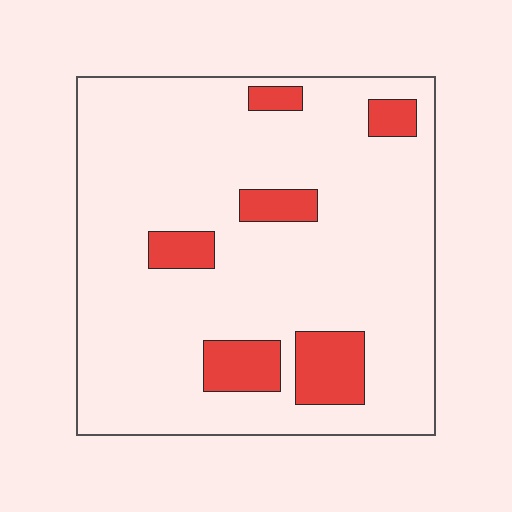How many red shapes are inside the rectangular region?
6.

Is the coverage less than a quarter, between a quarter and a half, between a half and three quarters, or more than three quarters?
Less than a quarter.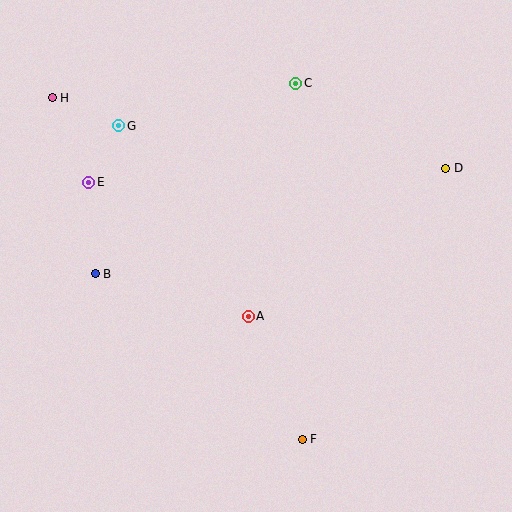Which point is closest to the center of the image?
Point A at (248, 316) is closest to the center.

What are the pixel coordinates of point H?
Point H is at (52, 98).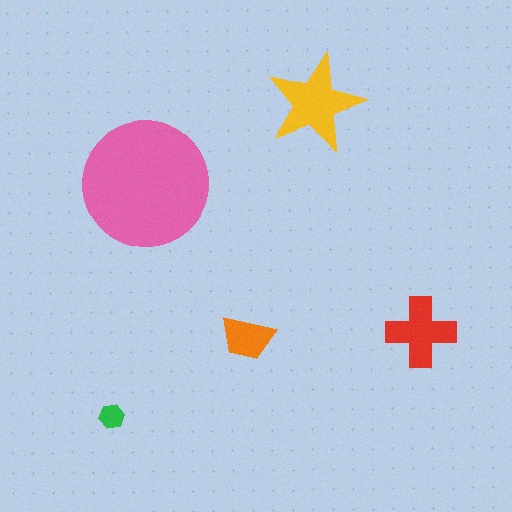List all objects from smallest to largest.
The green hexagon, the orange trapezoid, the red cross, the yellow star, the pink circle.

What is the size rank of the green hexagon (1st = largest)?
5th.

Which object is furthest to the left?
The green hexagon is leftmost.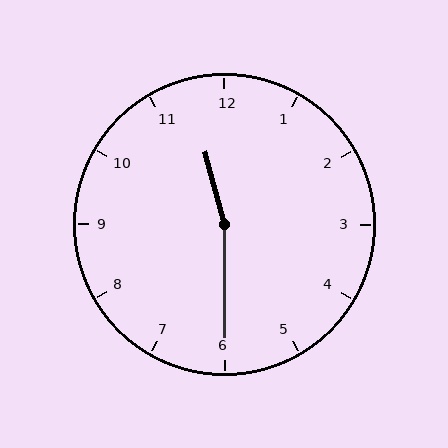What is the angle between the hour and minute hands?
Approximately 165 degrees.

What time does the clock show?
11:30.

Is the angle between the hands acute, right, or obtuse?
It is obtuse.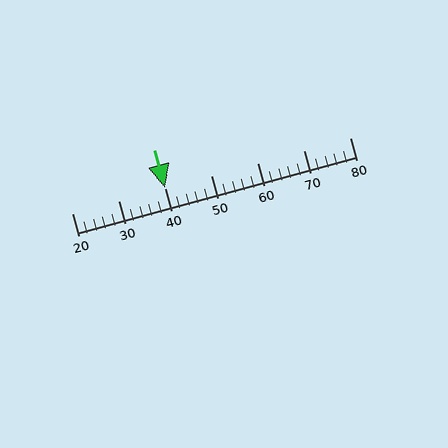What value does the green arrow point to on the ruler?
The green arrow points to approximately 40.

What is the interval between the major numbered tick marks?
The major tick marks are spaced 10 units apart.